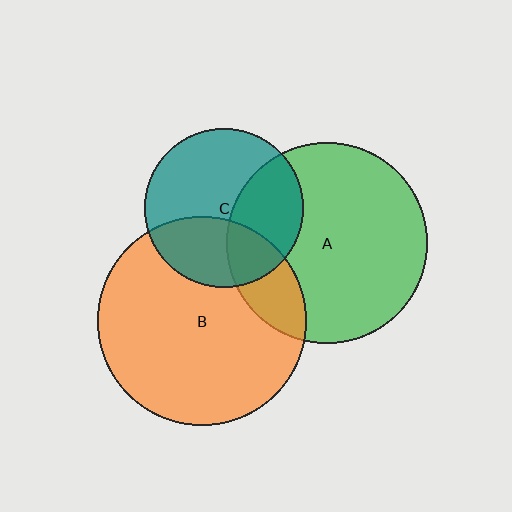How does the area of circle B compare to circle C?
Approximately 1.7 times.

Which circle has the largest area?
Circle B (orange).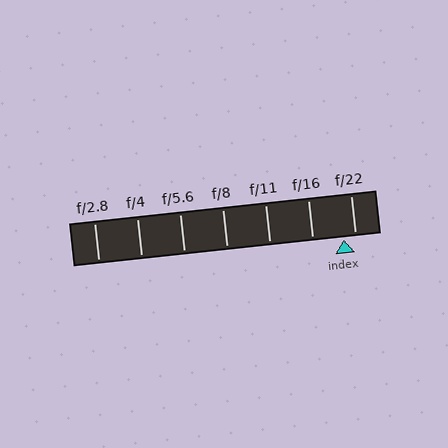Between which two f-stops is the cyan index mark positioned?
The index mark is between f/16 and f/22.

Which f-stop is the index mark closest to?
The index mark is closest to f/22.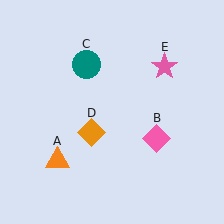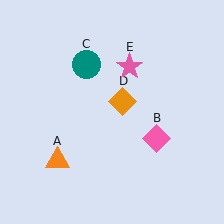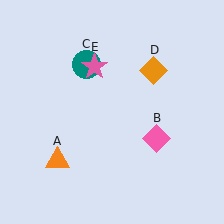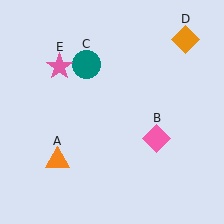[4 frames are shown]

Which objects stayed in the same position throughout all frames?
Orange triangle (object A) and pink diamond (object B) and teal circle (object C) remained stationary.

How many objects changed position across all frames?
2 objects changed position: orange diamond (object D), pink star (object E).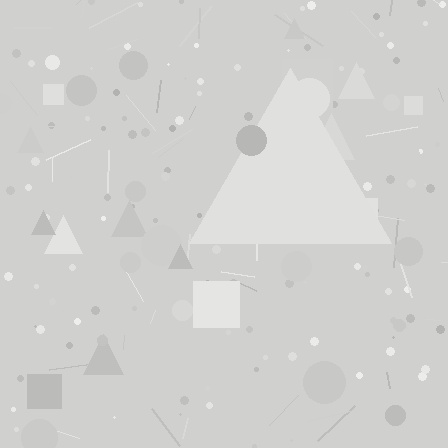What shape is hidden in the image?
A triangle is hidden in the image.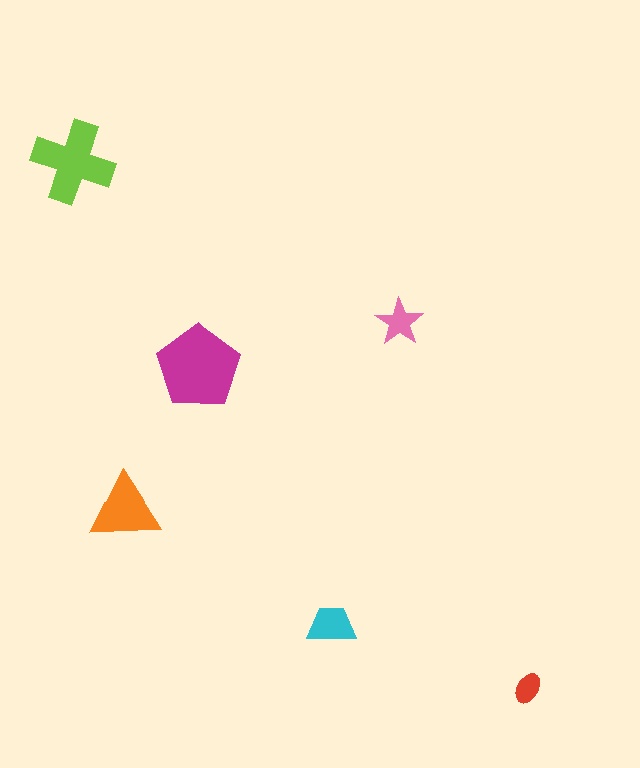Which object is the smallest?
The red ellipse.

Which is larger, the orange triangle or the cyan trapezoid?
The orange triangle.